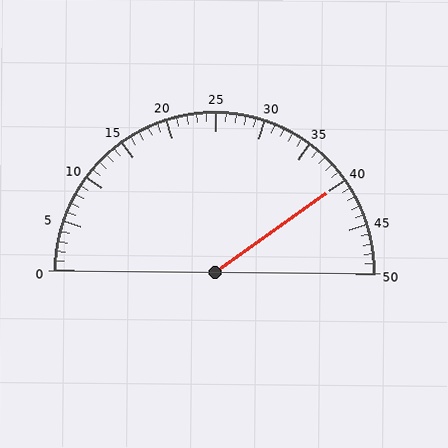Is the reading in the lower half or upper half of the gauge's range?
The reading is in the upper half of the range (0 to 50).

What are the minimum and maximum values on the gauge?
The gauge ranges from 0 to 50.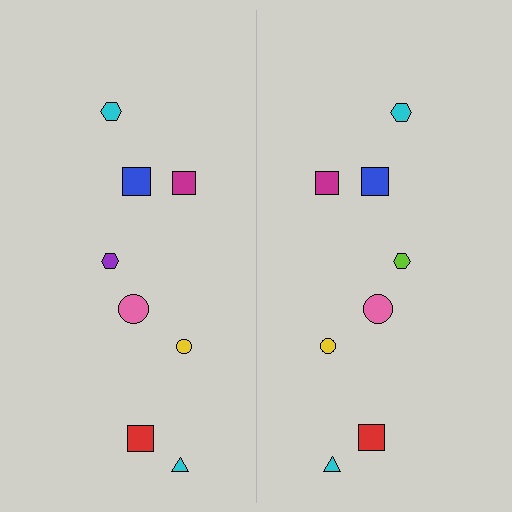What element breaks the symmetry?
The lime hexagon on the right side breaks the symmetry — its mirror counterpart is purple.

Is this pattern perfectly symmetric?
No, the pattern is not perfectly symmetric. The lime hexagon on the right side breaks the symmetry — its mirror counterpart is purple.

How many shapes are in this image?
There are 16 shapes in this image.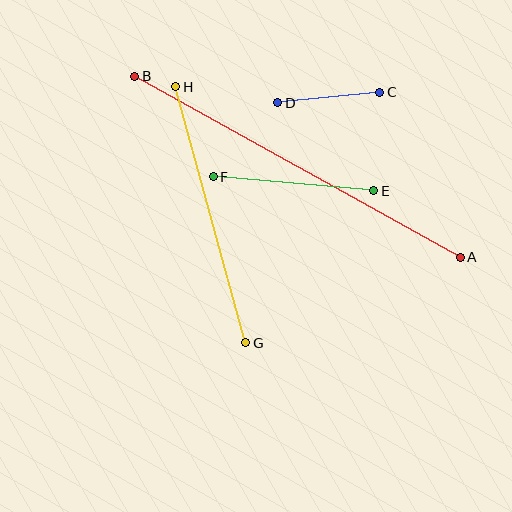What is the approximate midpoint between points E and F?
The midpoint is at approximately (294, 184) pixels.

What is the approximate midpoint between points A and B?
The midpoint is at approximately (297, 167) pixels.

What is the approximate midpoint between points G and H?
The midpoint is at approximately (211, 215) pixels.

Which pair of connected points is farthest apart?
Points A and B are farthest apart.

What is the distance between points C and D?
The distance is approximately 102 pixels.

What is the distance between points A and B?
The distance is approximately 372 pixels.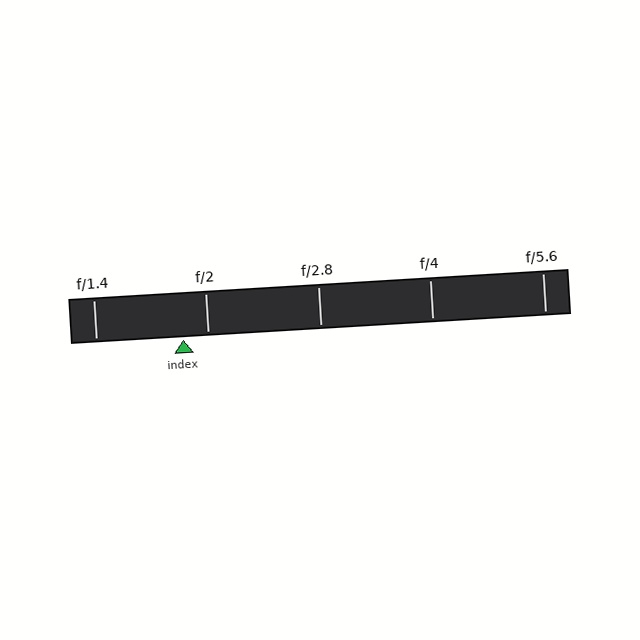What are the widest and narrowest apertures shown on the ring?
The widest aperture shown is f/1.4 and the narrowest is f/5.6.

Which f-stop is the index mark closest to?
The index mark is closest to f/2.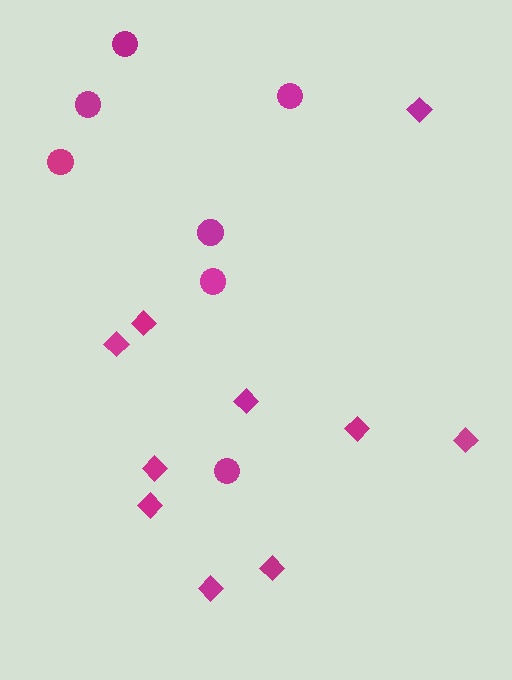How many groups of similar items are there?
There are 2 groups: one group of circles (7) and one group of diamonds (10).